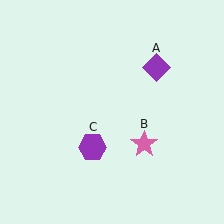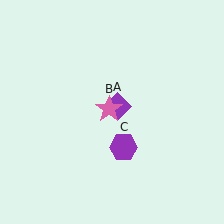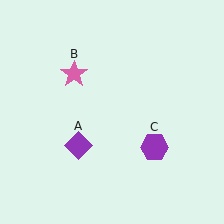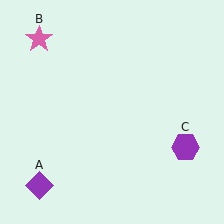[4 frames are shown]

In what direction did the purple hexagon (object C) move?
The purple hexagon (object C) moved right.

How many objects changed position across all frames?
3 objects changed position: purple diamond (object A), pink star (object B), purple hexagon (object C).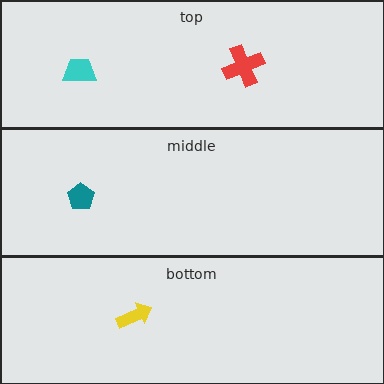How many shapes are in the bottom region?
1.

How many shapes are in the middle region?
1.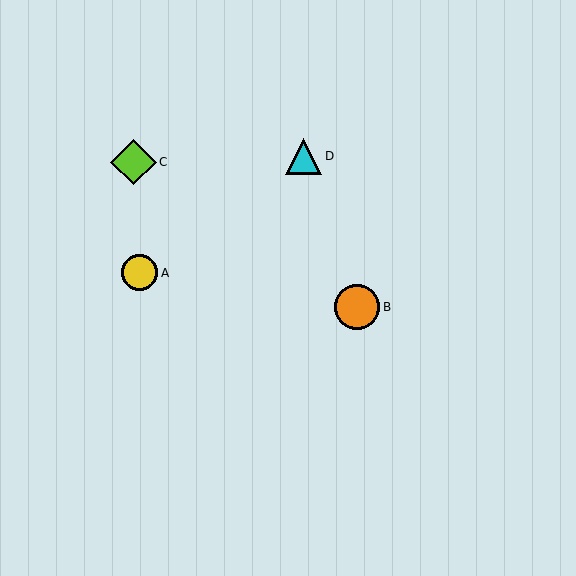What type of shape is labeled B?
Shape B is an orange circle.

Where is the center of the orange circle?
The center of the orange circle is at (357, 307).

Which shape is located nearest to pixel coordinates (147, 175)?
The lime diamond (labeled C) at (133, 162) is nearest to that location.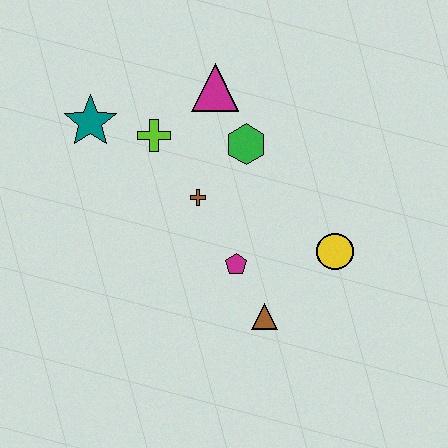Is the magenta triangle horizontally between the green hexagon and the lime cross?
Yes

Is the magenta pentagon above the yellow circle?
No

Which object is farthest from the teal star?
The yellow circle is farthest from the teal star.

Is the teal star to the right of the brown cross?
No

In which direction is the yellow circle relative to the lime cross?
The yellow circle is to the right of the lime cross.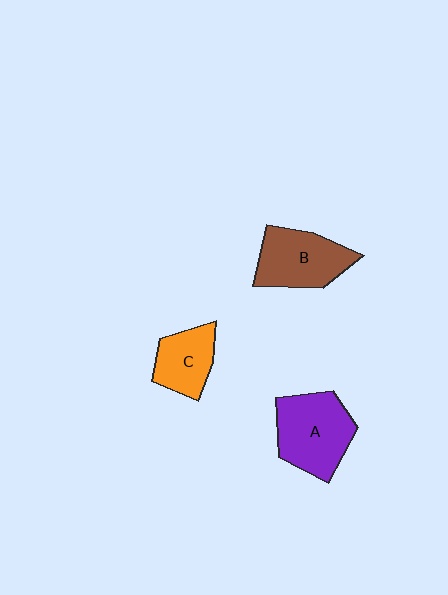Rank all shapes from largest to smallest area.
From largest to smallest: A (purple), B (brown), C (orange).